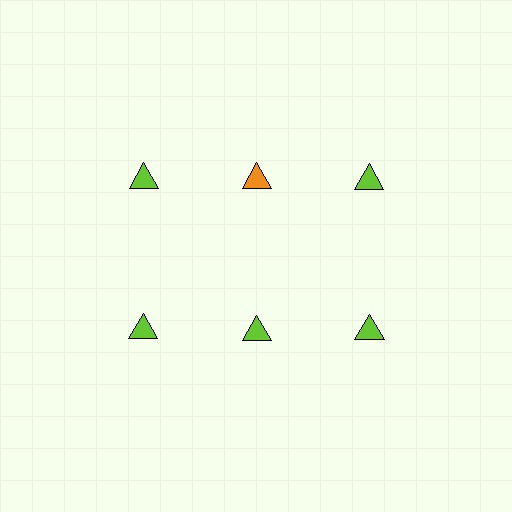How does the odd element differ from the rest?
It has a different color: orange instead of lime.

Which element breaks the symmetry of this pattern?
The orange triangle in the top row, second from left column breaks the symmetry. All other shapes are lime triangles.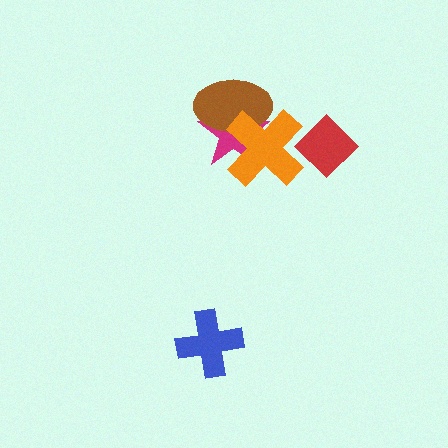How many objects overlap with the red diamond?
1 object overlaps with the red diamond.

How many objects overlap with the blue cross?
0 objects overlap with the blue cross.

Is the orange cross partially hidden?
Yes, it is partially covered by another shape.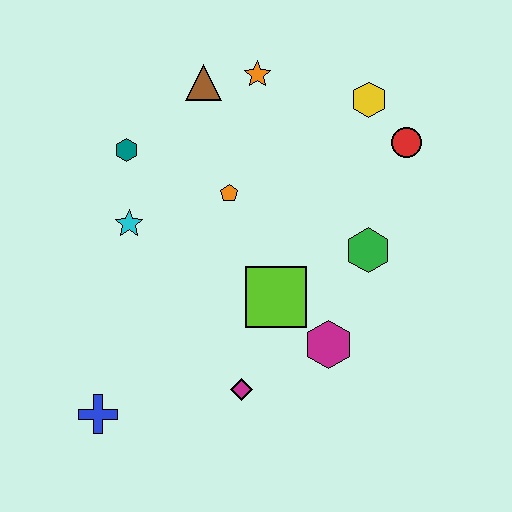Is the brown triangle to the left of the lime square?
Yes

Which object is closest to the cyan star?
The teal hexagon is closest to the cyan star.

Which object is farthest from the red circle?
The blue cross is farthest from the red circle.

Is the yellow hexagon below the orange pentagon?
No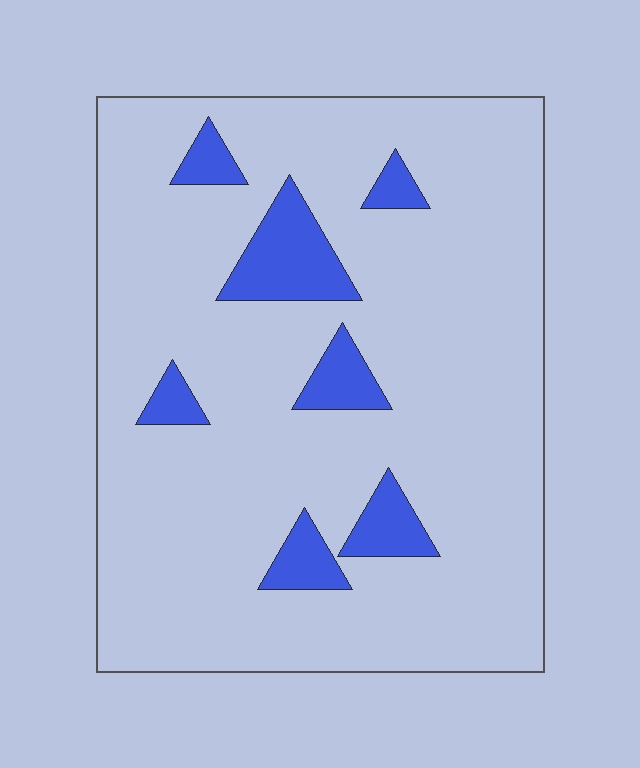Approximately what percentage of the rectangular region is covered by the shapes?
Approximately 10%.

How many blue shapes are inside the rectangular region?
7.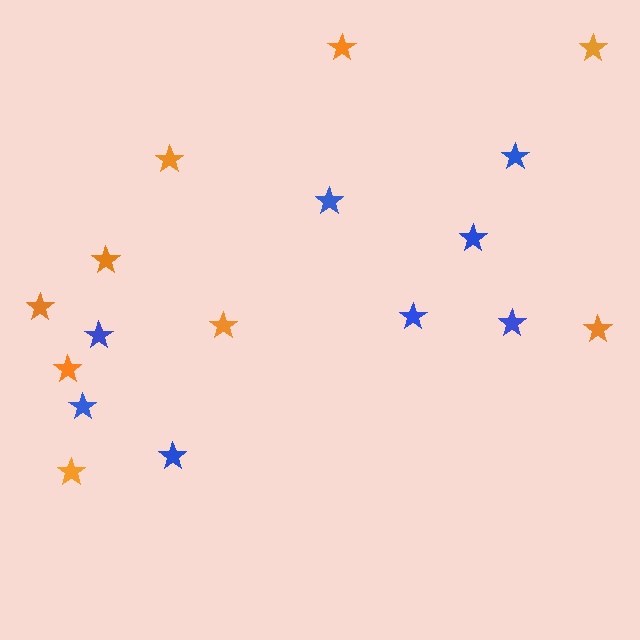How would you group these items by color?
There are 2 groups: one group of blue stars (8) and one group of orange stars (9).